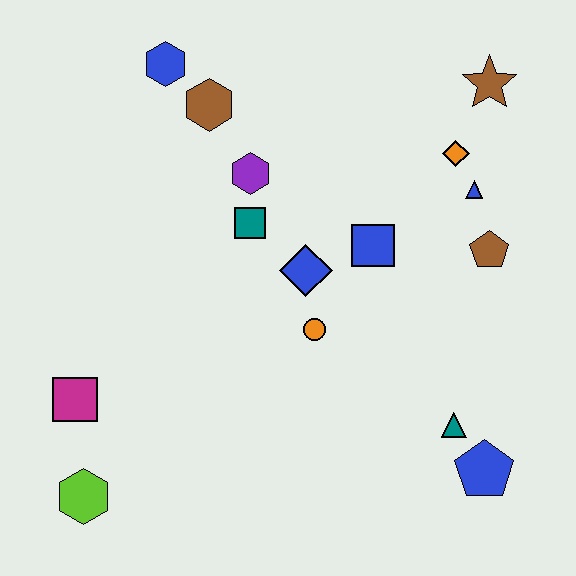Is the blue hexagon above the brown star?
Yes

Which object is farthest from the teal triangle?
The blue hexagon is farthest from the teal triangle.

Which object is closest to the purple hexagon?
The teal square is closest to the purple hexagon.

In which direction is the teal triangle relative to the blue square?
The teal triangle is below the blue square.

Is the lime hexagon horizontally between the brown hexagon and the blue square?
No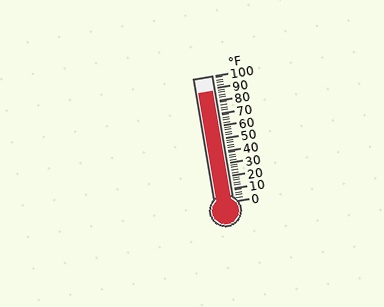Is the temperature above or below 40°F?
The temperature is above 40°F.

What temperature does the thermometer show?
The thermometer shows approximately 88°F.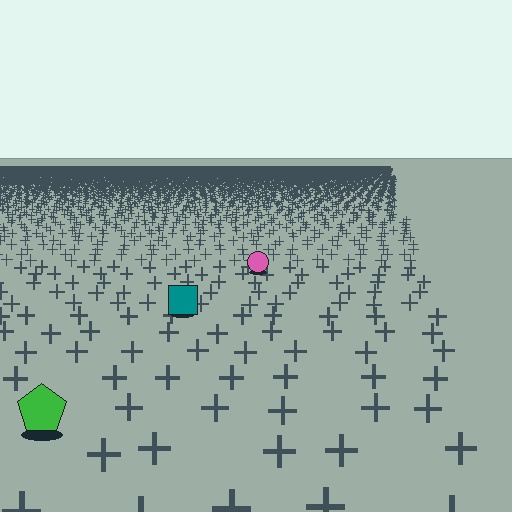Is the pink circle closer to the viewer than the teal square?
No. The teal square is closer — you can tell from the texture gradient: the ground texture is coarser near it.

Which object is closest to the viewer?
The green pentagon is closest. The texture marks near it are larger and more spread out.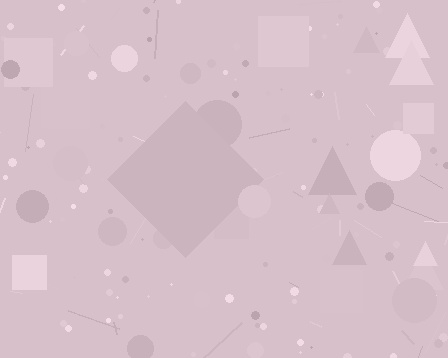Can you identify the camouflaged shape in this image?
The camouflaged shape is a diamond.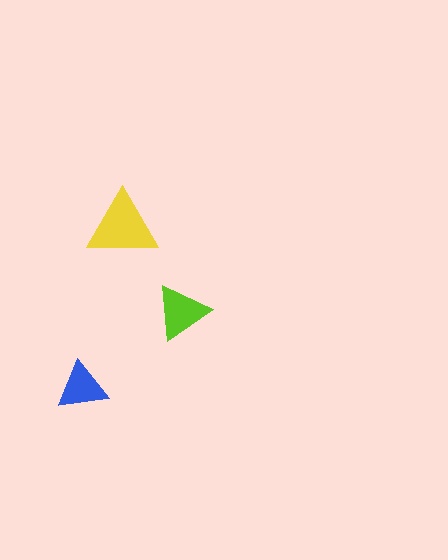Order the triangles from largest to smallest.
the yellow one, the lime one, the blue one.